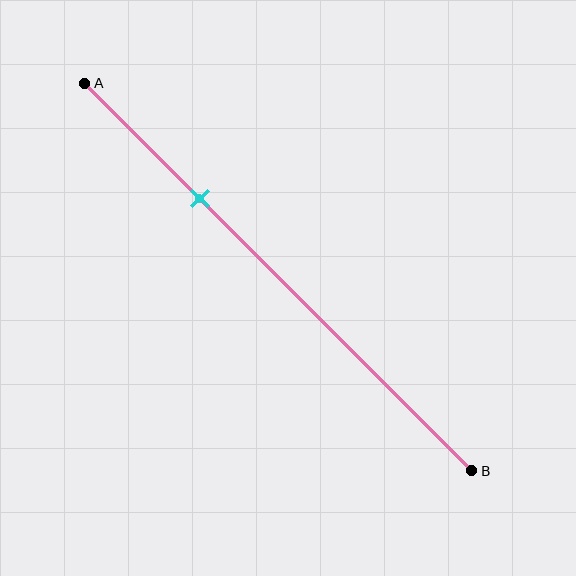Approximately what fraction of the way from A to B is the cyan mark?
The cyan mark is approximately 30% of the way from A to B.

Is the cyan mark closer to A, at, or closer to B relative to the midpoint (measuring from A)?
The cyan mark is closer to point A than the midpoint of segment AB.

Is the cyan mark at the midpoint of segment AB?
No, the mark is at about 30% from A, not at the 50% midpoint.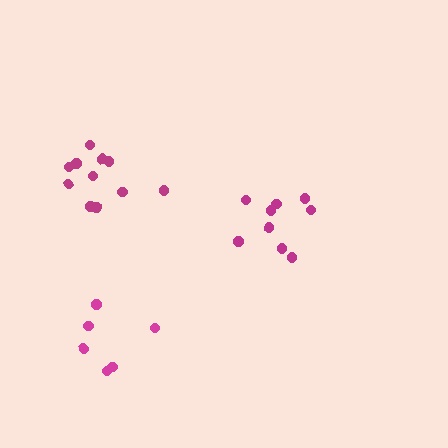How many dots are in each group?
Group 1: 9 dots, Group 2: 6 dots, Group 3: 11 dots (26 total).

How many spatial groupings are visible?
There are 3 spatial groupings.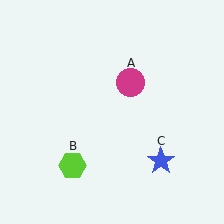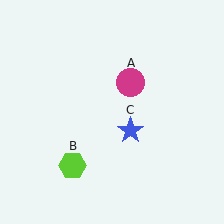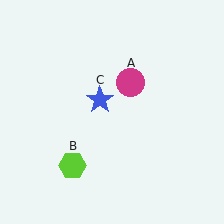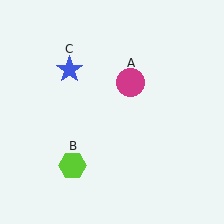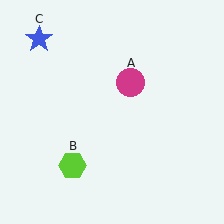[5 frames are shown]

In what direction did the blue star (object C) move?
The blue star (object C) moved up and to the left.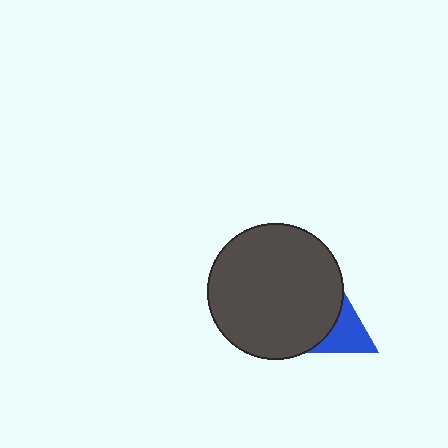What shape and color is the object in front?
The object in front is a dark gray circle.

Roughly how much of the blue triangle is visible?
A small part of it is visible (roughly 43%).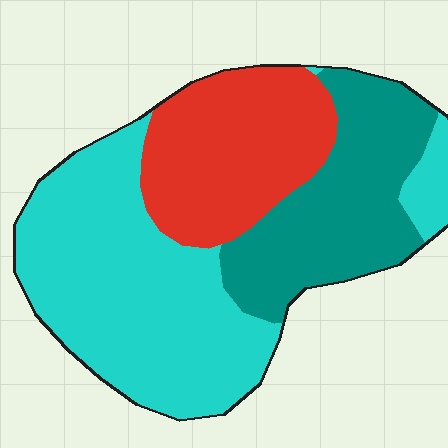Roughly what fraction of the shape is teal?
Teal takes up about one quarter (1/4) of the shape.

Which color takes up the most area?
Cyan, at roughly 45%.